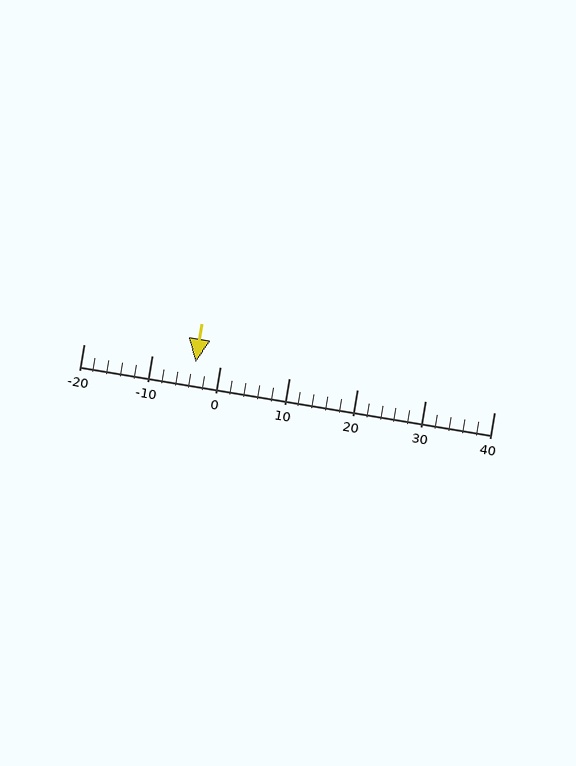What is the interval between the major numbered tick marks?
The major tick marks are spaced 10 units apart.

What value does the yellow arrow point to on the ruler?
The yellow arrow points to approximately -4.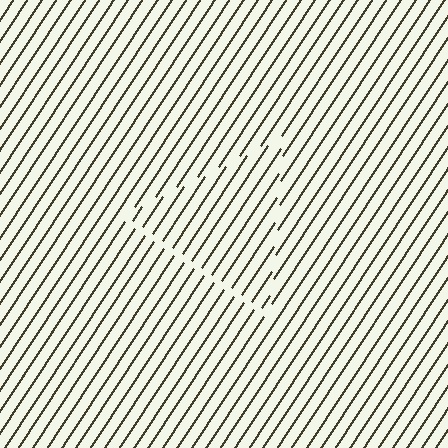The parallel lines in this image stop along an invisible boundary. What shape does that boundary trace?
An illusory triangle. The interior of the shape contains the same grating, shifted by half a period — the contour is defined by the phase discontinuity where line-ends from the inner and outer gratings abut.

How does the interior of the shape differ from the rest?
The interior of the shape contains the same grating, shifted by half a period — the contour is defined by the phase discontinuity where line-ends from the inner and outer gratings abut.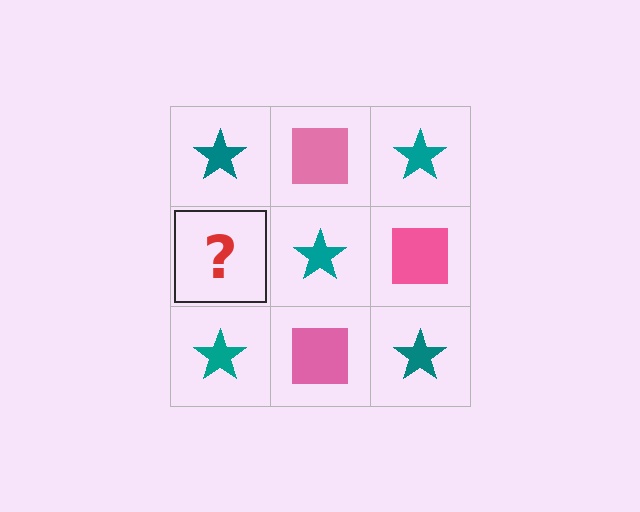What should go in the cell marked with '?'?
The missing cell should contain a pink square.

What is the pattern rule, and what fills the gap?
The rule is that it alternates teal star and pink square in a checkerboard pattern. The gap should be filled with a pink square.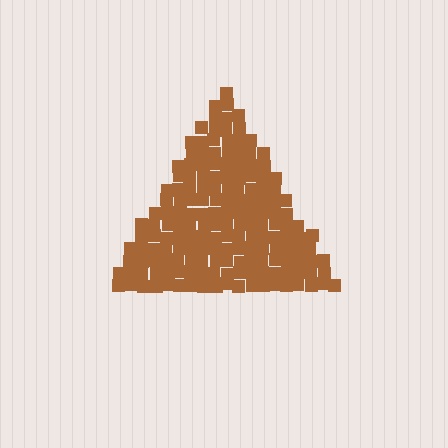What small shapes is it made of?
It is made of small squares.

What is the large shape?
The large shape is a triangle.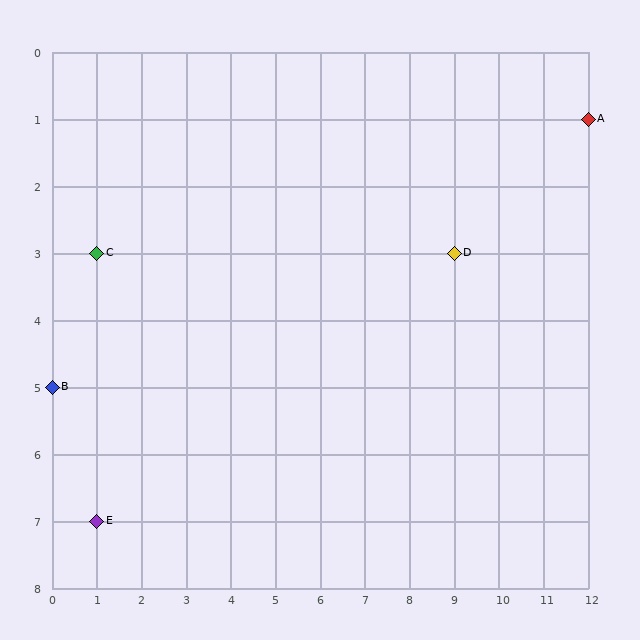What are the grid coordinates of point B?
Point B is at grid coordinates (0, 5).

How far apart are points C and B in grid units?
Points C and B are 1 column and 2 rows apart (about 2.2 grid units diagonally).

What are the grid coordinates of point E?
Point E is at grid coordinates (1, 7).